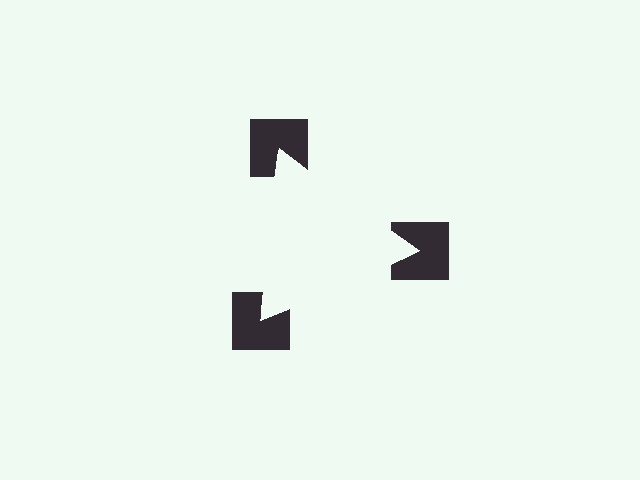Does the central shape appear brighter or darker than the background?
It typically appears slightly brighter than the background, even though no actual brightness change is drawn.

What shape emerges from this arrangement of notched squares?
An illusory triangle — its edges are inferred from the aligned wedge cuts in the notched squares, not physically drawn.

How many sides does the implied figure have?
3 sides.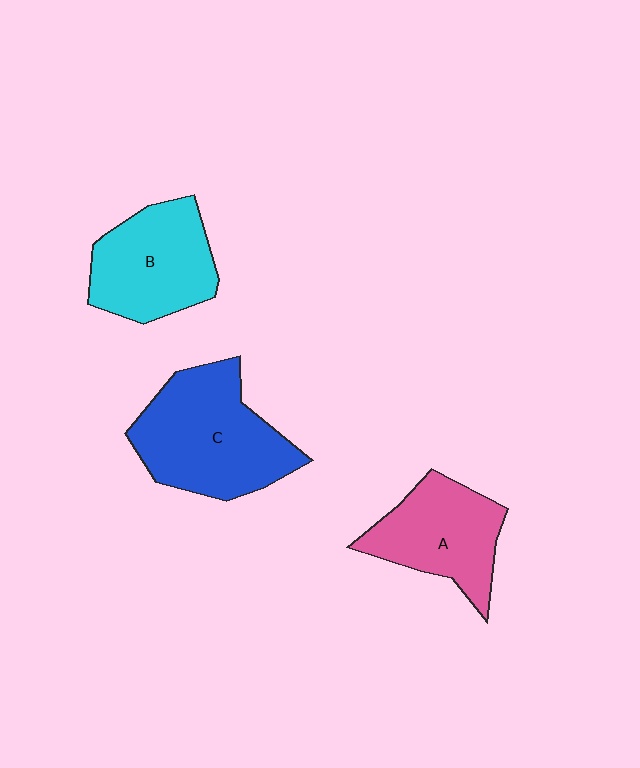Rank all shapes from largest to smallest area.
From largest to smallest: C (blue), B (cyan), A (pink).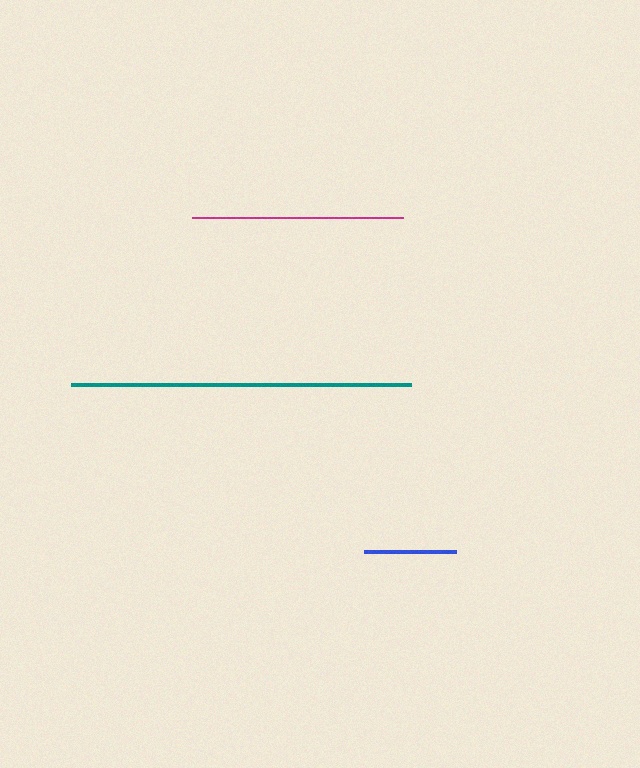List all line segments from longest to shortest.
From longest to shortest: teal, magenta, blue.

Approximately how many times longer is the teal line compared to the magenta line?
The teal line is approximately 1.6 times the length of the magenta line.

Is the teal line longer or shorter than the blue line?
The teal line is longer than the blue line.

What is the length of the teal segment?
The teal segment is approximately 340 pixels long.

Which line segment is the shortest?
The blue line is the shortest at approximately 93 pixels.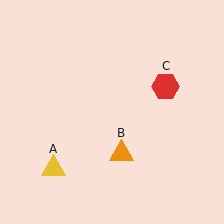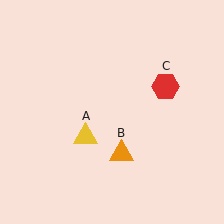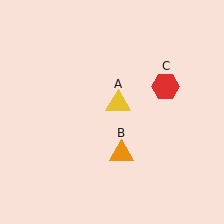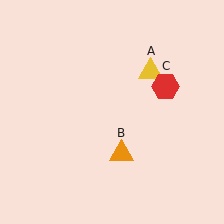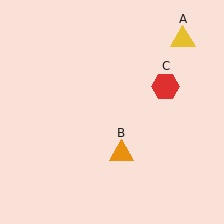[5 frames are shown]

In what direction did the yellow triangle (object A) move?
The yellow triangle (object A) moved up and to the right.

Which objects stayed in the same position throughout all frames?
Orange triangle (object B) and red hexagon (object C) remained stationary.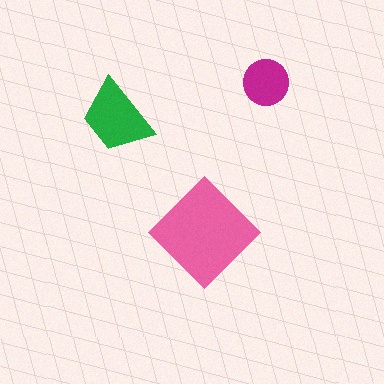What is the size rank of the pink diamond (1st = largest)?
1st.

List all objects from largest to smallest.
The pink diamond, the green trapezoid, the magenta circle.